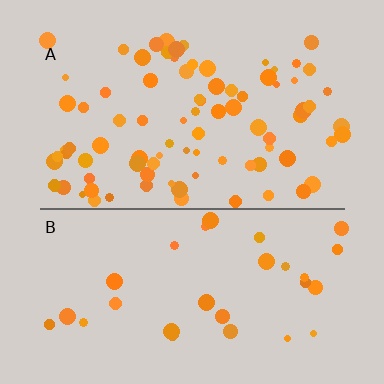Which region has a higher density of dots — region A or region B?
A (the top).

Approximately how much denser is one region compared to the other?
Approximately 3.0× — region A over region B.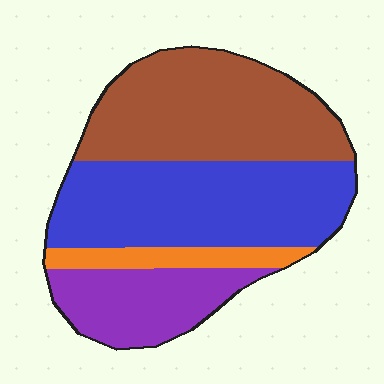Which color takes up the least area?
Orange, at roughly 10%.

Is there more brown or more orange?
Brown.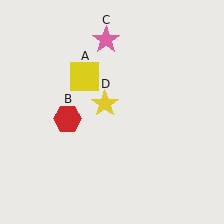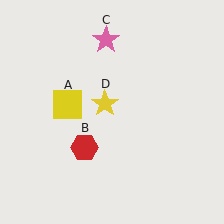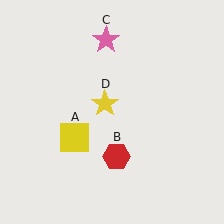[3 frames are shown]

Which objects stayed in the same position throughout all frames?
Pink star (object C) and yellow star (object D) remained stationary.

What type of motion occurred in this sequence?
The yellow square (object A), red hexagon (object B) rotated counterclockwise around the center of the scene.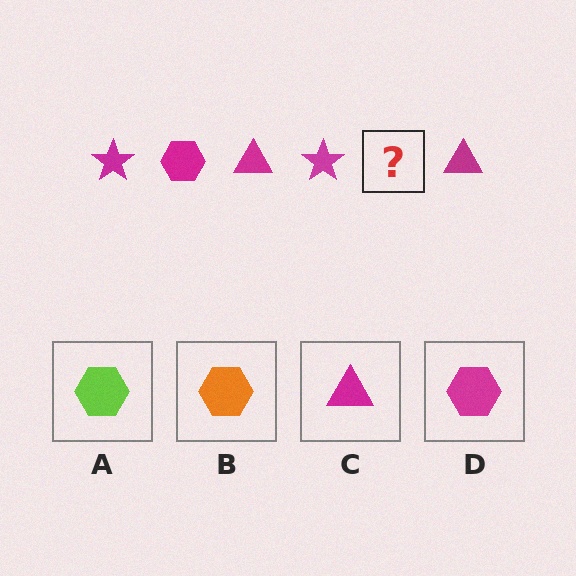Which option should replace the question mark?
Option D.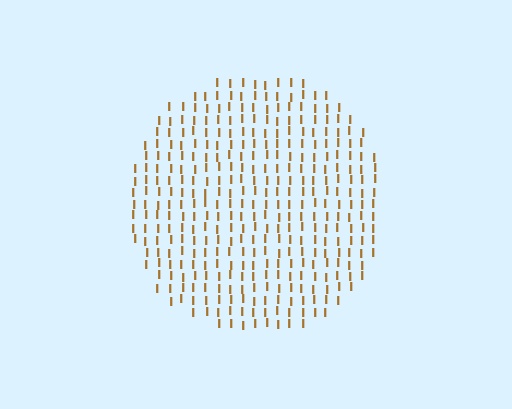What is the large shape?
The large shape is a circle.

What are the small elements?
The small elements are letter I's.